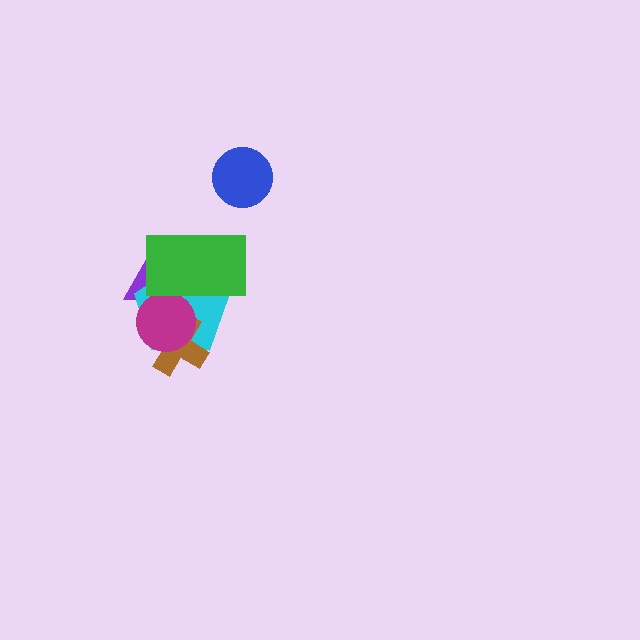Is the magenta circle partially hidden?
Yes, it is partially covered by another shape.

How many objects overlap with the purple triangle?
3 objects overlap with the purple triangle.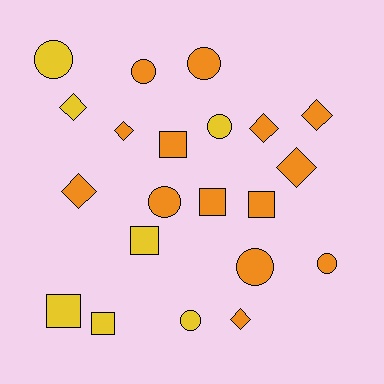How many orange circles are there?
There are 5 orange circles.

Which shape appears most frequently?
Circle, with 8 objects.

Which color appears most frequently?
Orange, with 14 objects.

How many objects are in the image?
There are 21 objects.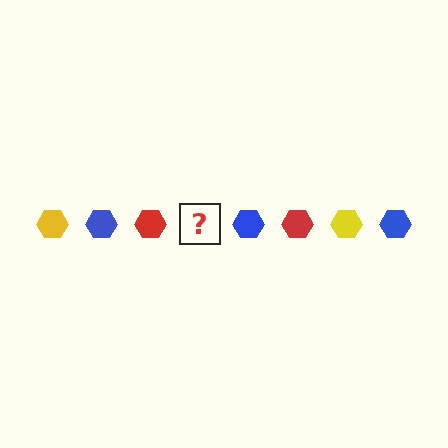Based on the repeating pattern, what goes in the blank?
The blank should be a yellow hexagon.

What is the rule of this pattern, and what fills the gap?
The rule is that the pattern cycles through yellow, blue, red hexagons. The gap should be filled with a yellow hexagon.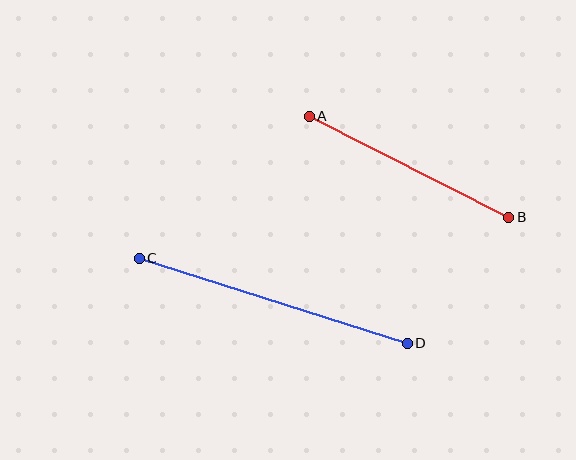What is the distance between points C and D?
The distance is approximately 281 pixels.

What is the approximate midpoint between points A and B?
The midpoint is at approximately (409, 167) pixels.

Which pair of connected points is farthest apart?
Points C and D are farthest apart.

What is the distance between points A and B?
The distance is approximately 224 pixels.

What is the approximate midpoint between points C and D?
The midpoint is at approximately (273, 301) pixels.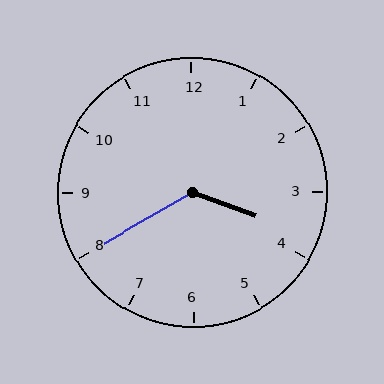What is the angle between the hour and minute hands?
Approximately 130 degrees.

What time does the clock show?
3:40.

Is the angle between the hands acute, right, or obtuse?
It is obtuse.